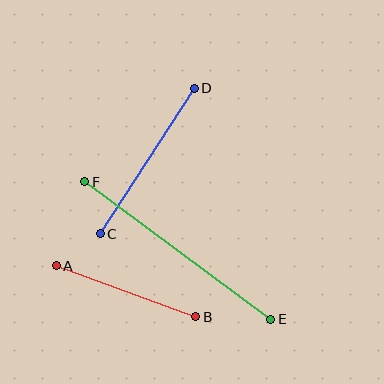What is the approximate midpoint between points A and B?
The midpoint is at approximately (126, 291) pixels.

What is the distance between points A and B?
The distance is approximately 149 pixels.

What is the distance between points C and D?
The distance is approximately 173 pixels.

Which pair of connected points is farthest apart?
Points E and F are farthest apart.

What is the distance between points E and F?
The distance is approximately 232 pixels.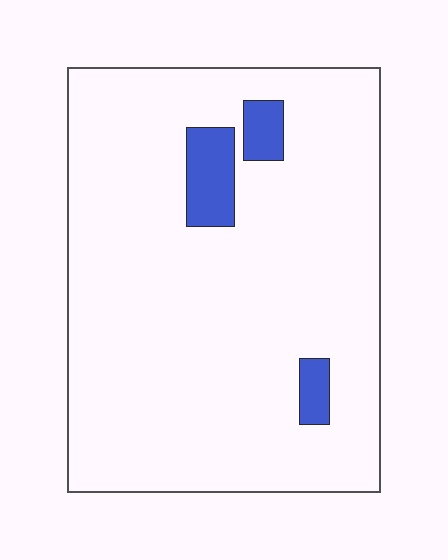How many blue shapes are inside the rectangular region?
3.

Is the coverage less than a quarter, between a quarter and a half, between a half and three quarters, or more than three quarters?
Less than a quarter.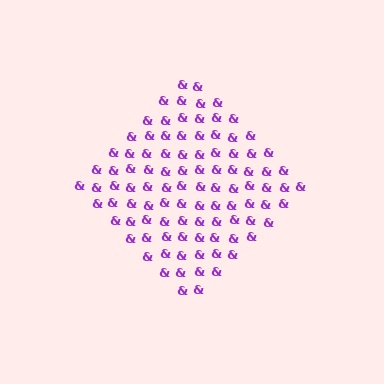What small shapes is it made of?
It is made of small ampersands.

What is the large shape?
The large shape is a diamond.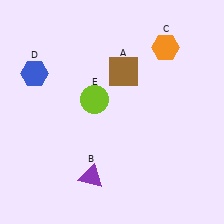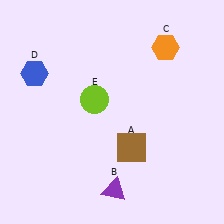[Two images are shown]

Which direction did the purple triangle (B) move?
The purple triangle (B) moved right.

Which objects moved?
The objects that moved are: the brown square (A), the purple triangle (B).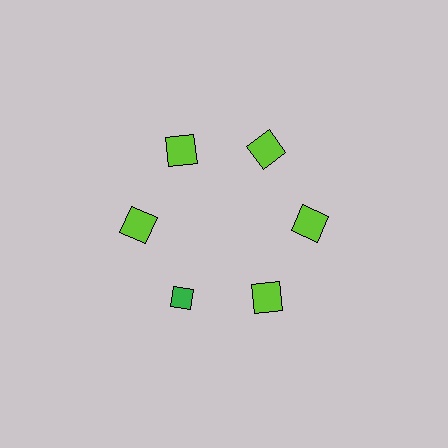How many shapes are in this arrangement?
There are 6 shapes arranged in a ring pattern.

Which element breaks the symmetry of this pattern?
The green diamond at roughly the 7 o'clock position breaks the symmetry. All other shapes are lime squares.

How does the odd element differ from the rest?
It differs in both color (green instead of lime) and shape (diamond instead of square).